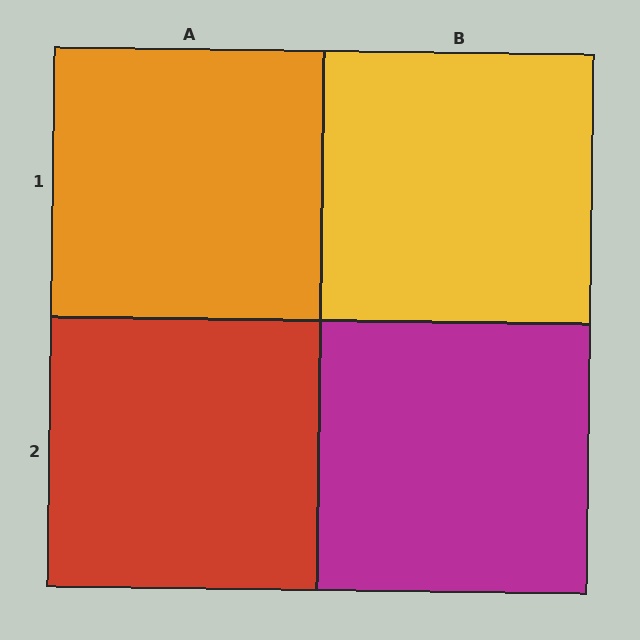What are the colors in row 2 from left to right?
Red, magenta.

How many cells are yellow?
1 cell is yellow.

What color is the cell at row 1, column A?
Orange.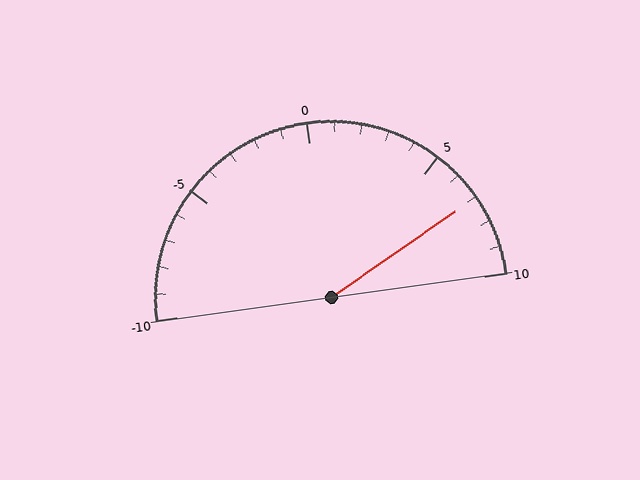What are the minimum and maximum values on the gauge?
The gauge ranges from -10 to 10.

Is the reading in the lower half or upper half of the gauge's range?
The reading is in the upper half of the range (-10 to 10).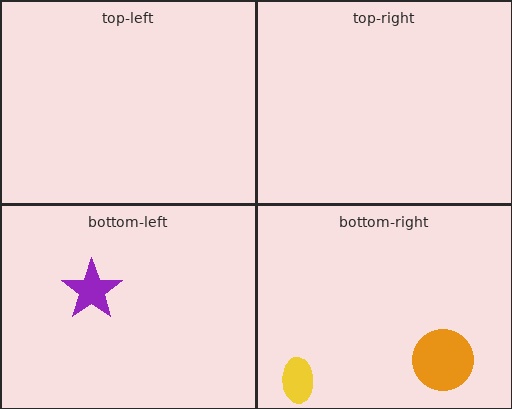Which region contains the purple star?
The bottom-left region.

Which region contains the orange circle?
The bottom-right region.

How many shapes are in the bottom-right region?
2.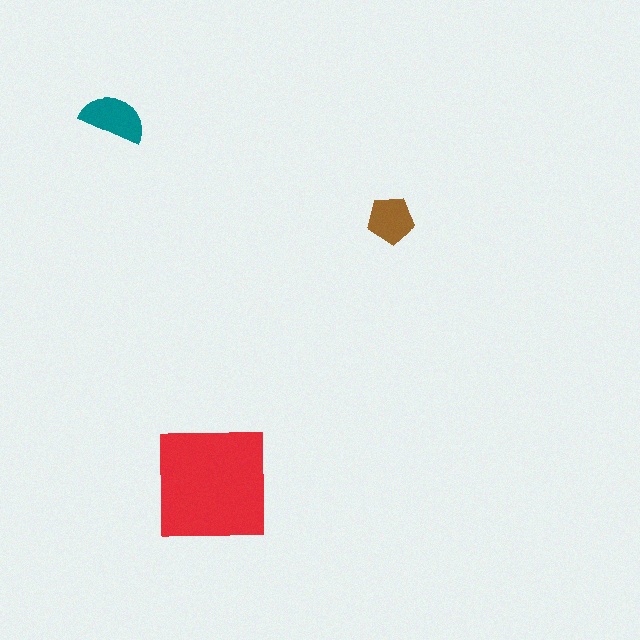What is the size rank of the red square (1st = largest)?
1st.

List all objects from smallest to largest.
The brown pentagon, the teal semicircle, the red square.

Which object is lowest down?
The red square is bottommost.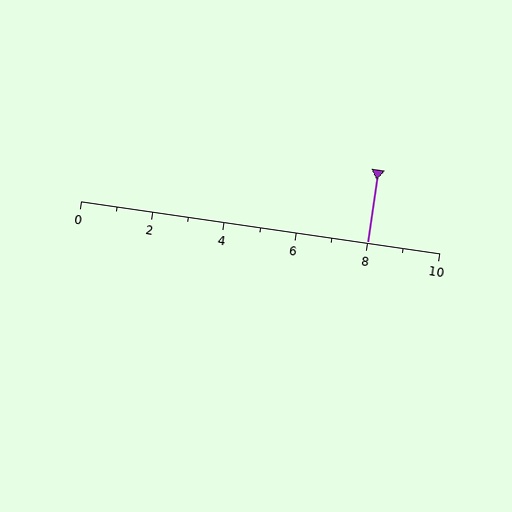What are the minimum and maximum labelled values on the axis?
The axis runs from 0 to 10.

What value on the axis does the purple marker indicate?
The marker indicates approximately 8.